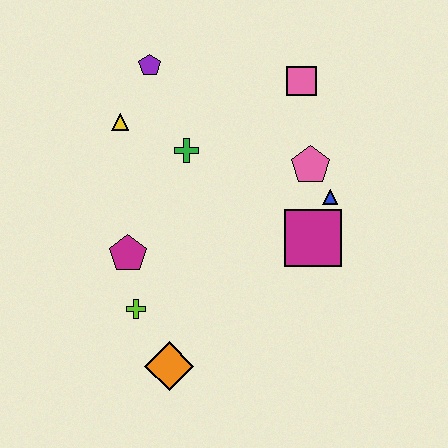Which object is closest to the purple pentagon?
The yellow triangle is closest to the purple pentagon.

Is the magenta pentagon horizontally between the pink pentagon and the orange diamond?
No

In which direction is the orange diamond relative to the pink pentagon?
The orange diamond is below the pink pentagon.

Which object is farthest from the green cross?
The orange diamond is farthest from the green cross.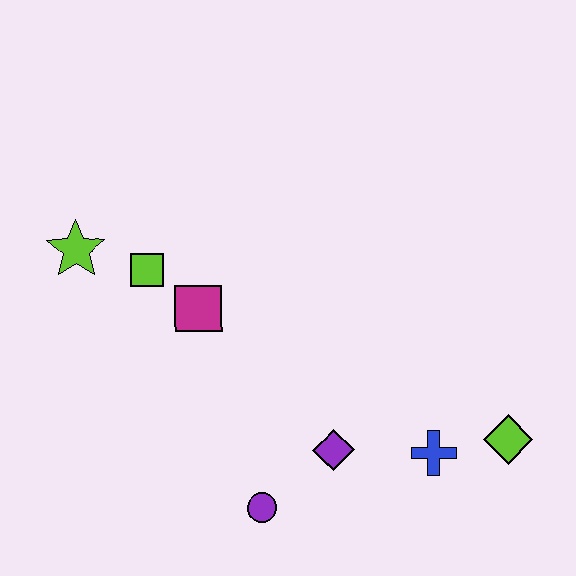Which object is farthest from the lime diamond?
The lime star is farthest from the lime diamond.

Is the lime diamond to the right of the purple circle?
Yes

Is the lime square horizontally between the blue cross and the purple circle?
No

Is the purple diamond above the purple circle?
Yes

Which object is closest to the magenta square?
The lime square is closest to the magenta square.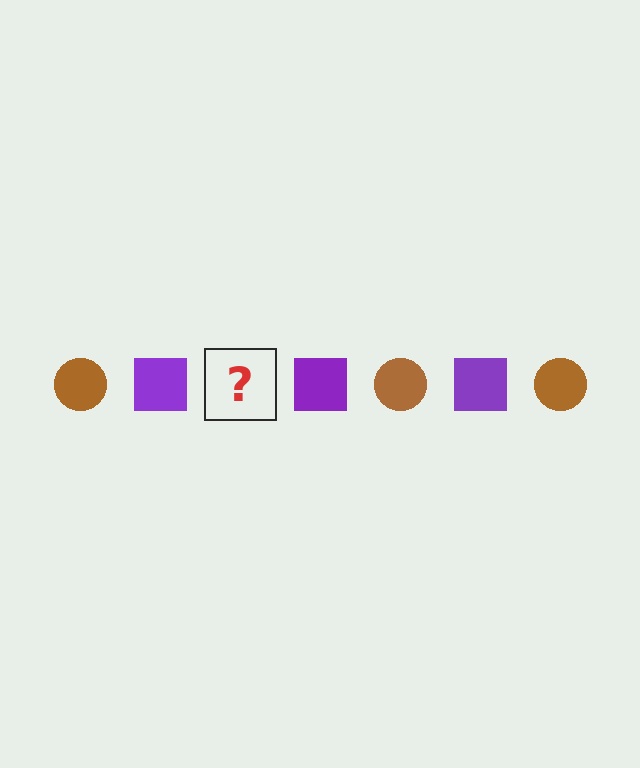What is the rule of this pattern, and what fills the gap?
The rule is that the pattern alternates between brown circle and purple square. The gap should be filled with a brown circle.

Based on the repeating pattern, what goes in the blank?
The blank should be a brown circle.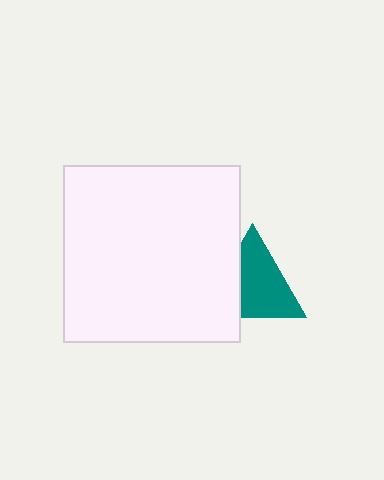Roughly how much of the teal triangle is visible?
Most of it is visible (roughly 68%).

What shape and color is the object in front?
The object in front is a white square.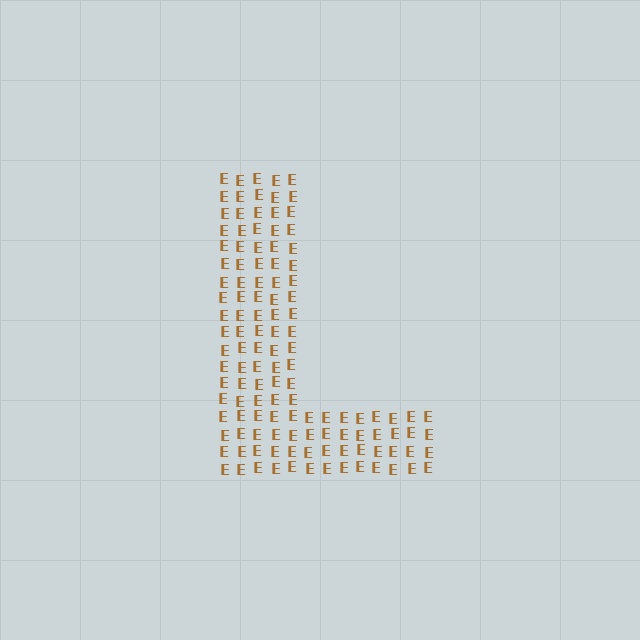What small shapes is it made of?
It is made of small letter E's.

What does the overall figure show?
The overall figure shows the letter L.